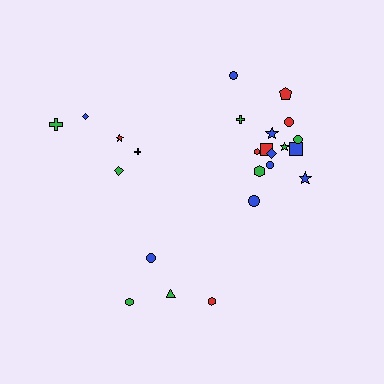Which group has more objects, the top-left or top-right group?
The top-right group.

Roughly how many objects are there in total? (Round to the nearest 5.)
Roughly 25 objects in total.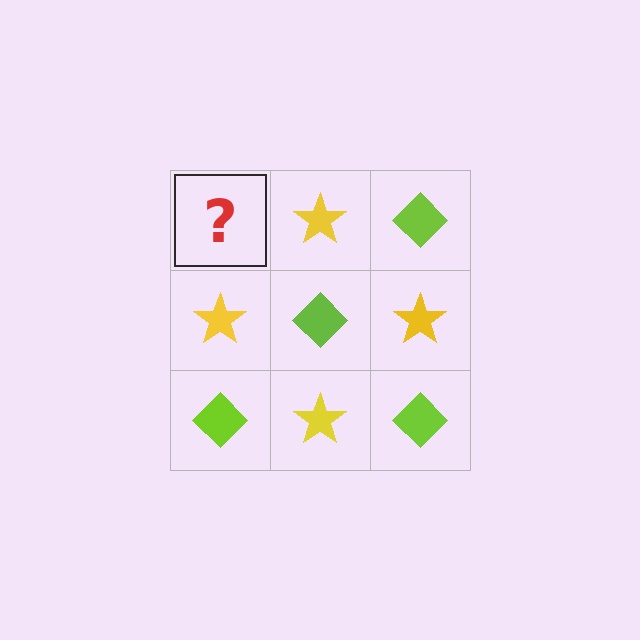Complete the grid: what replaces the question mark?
The question mark should be replaced with a lime diamond.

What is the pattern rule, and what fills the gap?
The rule is that it alternates lime diamond and yellow star in a checkerboard pattern. The gap should be filled with a lime diamond.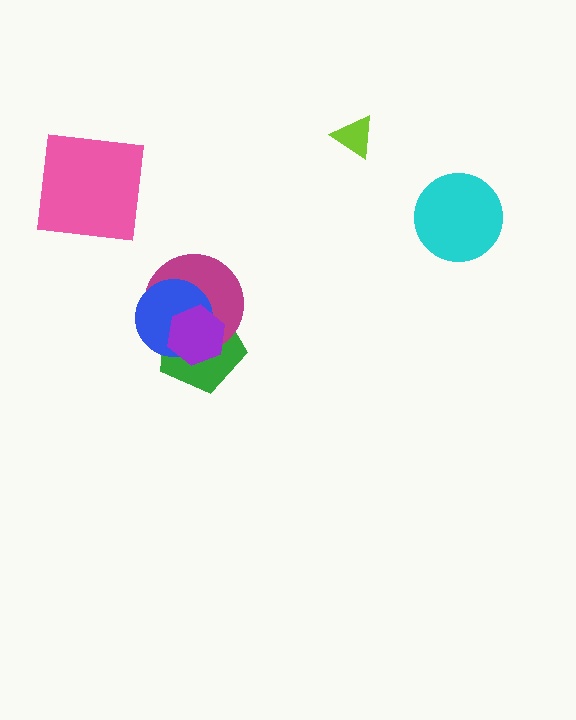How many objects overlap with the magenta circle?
3 objects overlap with the magenta circle.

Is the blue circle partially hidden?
Yes, it is partially covered by another shape.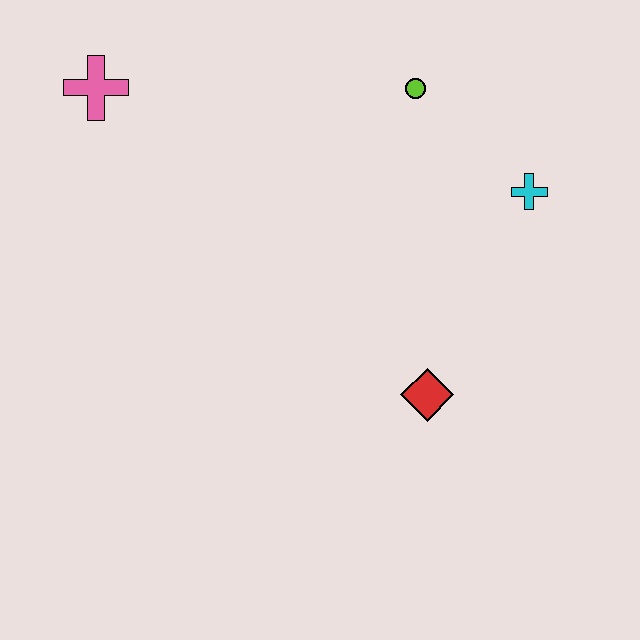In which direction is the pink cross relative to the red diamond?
The pink cross is to the left of the red diamond.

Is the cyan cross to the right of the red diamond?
Yes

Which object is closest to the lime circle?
The cyan cross is closest to the lime circle.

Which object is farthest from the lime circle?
The pink cross is farthest from the lime circle.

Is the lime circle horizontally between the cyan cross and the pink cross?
Yes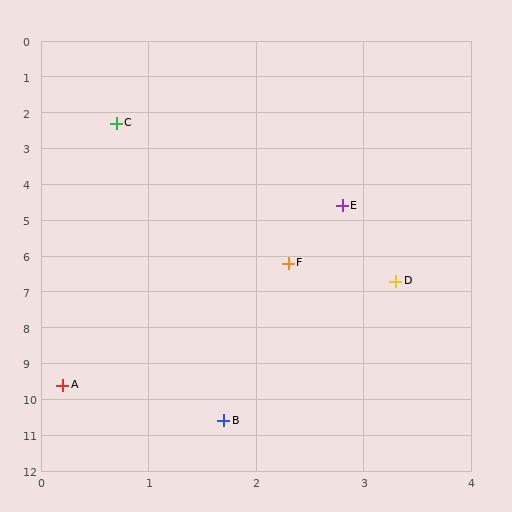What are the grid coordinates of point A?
Point A is at approximately (0.2, 9.6).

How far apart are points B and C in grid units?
Points B and C are about 8.4 grid units apart.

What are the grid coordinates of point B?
Point B is at approximately (1.7, 10.6).